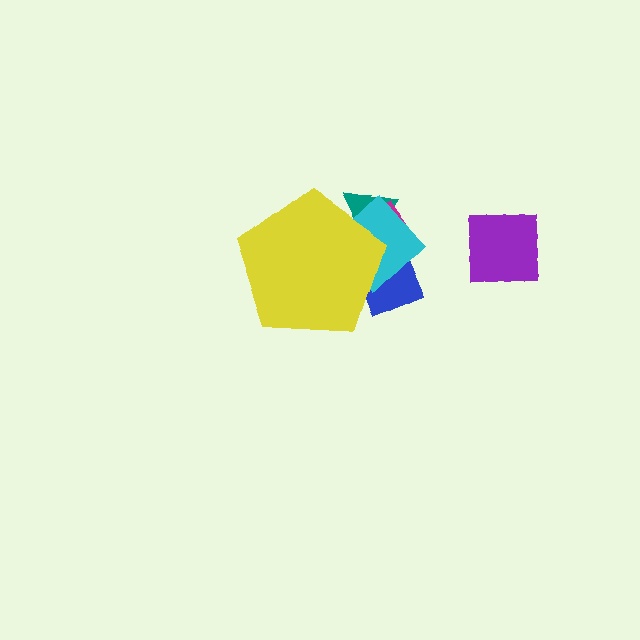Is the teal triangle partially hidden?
Yes, the teal triangle is partially hidden behind the yellow pentagon.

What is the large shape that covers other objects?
A yellow pentagon.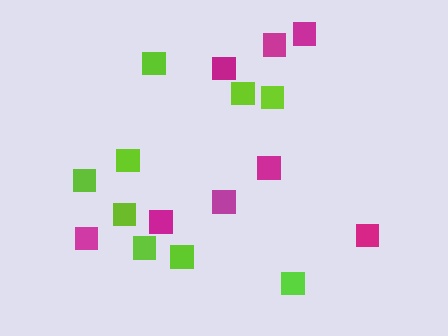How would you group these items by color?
There are 2 groups: one group of magenta squares (8) and one group of lime squares (9).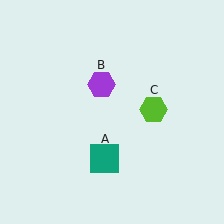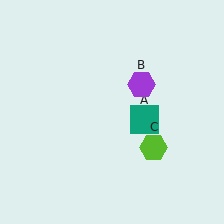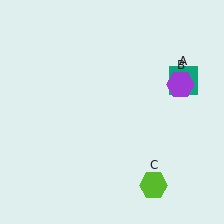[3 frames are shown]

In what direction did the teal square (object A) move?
The teal square (object A) moved up and to the right.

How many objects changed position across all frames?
3 objects changed position: teal square (object A), purple hexagon (object B), lime hexagon (object C).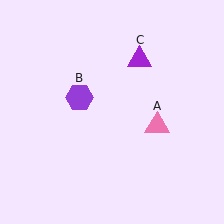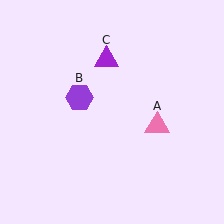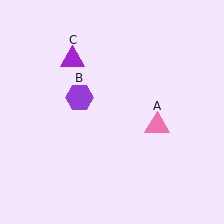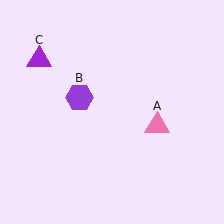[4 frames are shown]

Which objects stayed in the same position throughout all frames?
Pink triangle (object A) and purple hexagon (object B) remained stationary.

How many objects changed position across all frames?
1 object changed position: purple triangle (object C).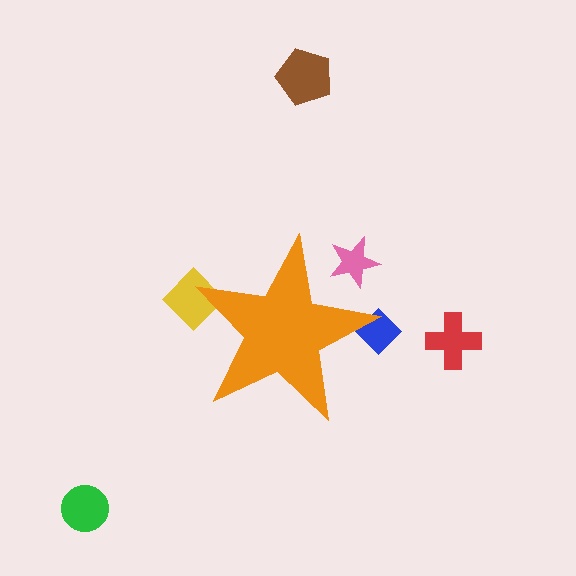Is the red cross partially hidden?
No, the red cross is fully visible.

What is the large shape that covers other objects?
An orange star.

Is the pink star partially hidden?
Yes, the pink star is partially hidden behind the orange star.